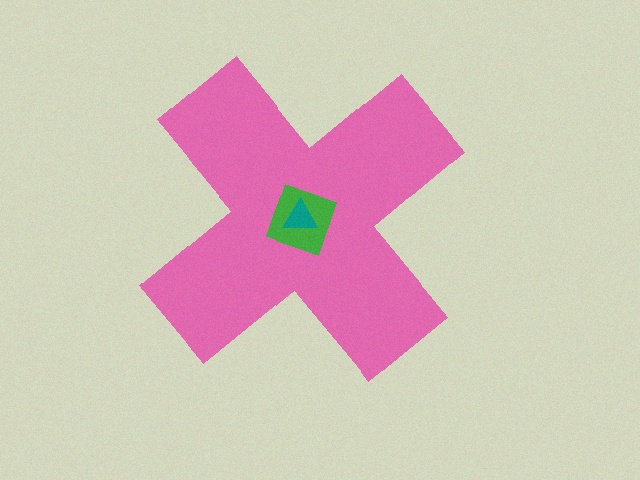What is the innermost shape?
The teal triangle.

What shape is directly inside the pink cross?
The green diamond.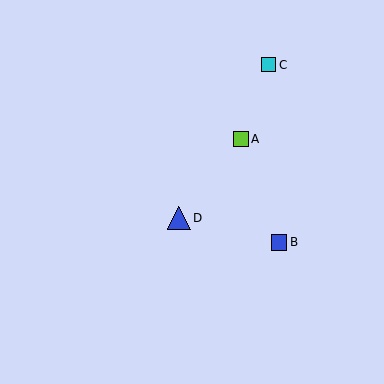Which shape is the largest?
The blue triangle (labeled D) is the largest.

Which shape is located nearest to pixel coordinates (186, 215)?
The blue triangle (labeled D) at (179, 218) is nearest to that location.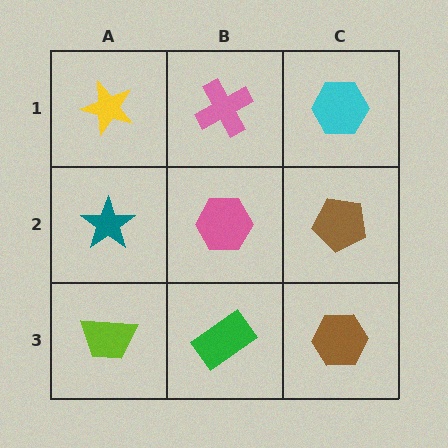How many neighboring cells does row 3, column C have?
2.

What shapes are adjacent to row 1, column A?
A teal star (row 2, column A), a pink cross (row 1, column B).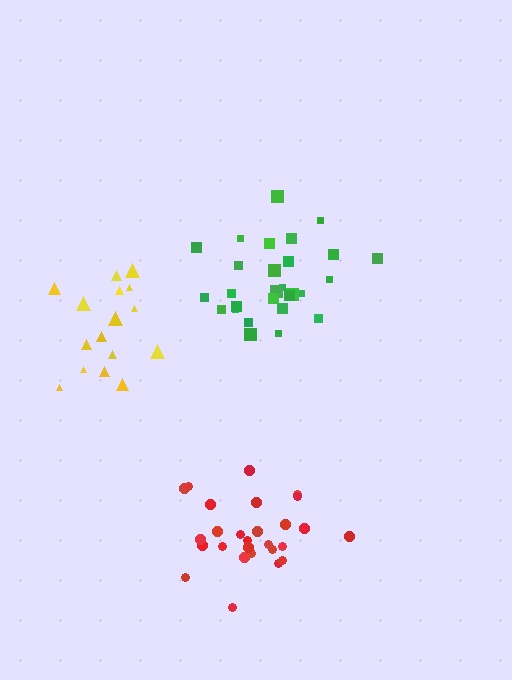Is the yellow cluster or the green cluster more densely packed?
Green.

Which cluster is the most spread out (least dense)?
Yellow.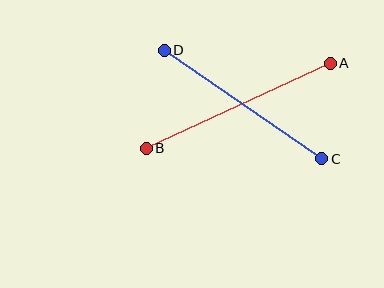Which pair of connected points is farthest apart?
Points A and B are farthest apart.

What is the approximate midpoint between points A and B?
The midpoint is at approximately (238, 106) pixels.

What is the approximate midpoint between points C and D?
The midpoint is at approximately (243, 105) pixels.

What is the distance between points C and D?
The distance is approximately 191 pixels.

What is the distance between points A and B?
The distance is approximately 203 pixels.